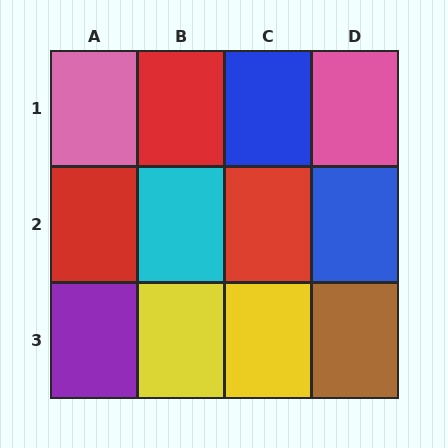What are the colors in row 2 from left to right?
Red, cyan, red, blue.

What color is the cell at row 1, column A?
Pink.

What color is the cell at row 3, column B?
Yellow.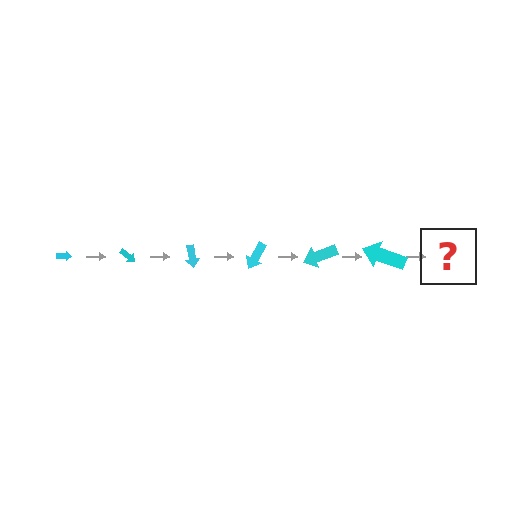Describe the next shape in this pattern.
It should be an arrow, larger than the previous one and rotated 240 degrees from the start.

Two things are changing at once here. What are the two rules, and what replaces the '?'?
The two rules are that the arrow grows larger each step and it rotates 40 degrees each step. The '?' should be an arrow, larger than the previous one and rotated 240 degrees from the start.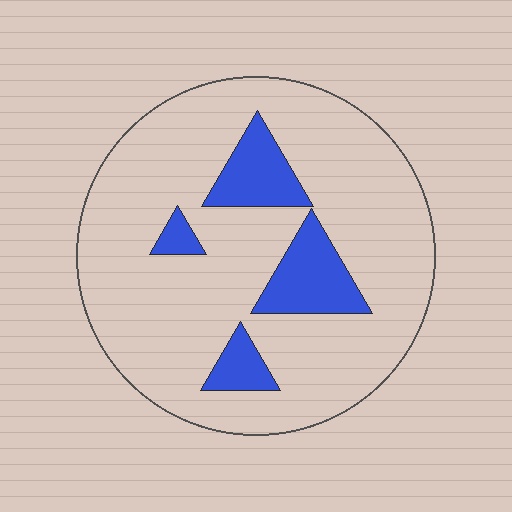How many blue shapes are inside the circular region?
4.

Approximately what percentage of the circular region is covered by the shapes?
Approximately 15%.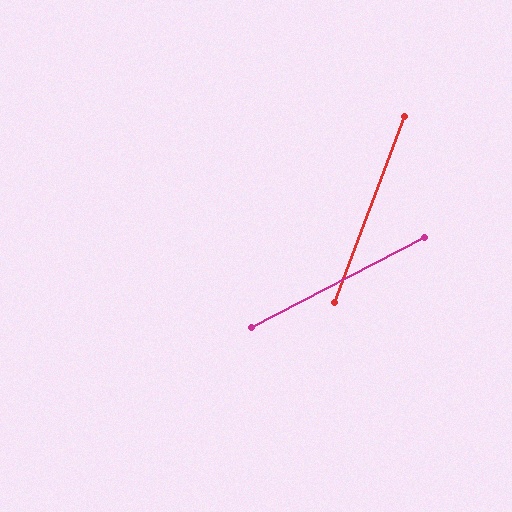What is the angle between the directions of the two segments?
Approximately 42 degrees.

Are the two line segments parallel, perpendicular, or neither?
Neither parallel nor perpendicular — they differ by about 42°.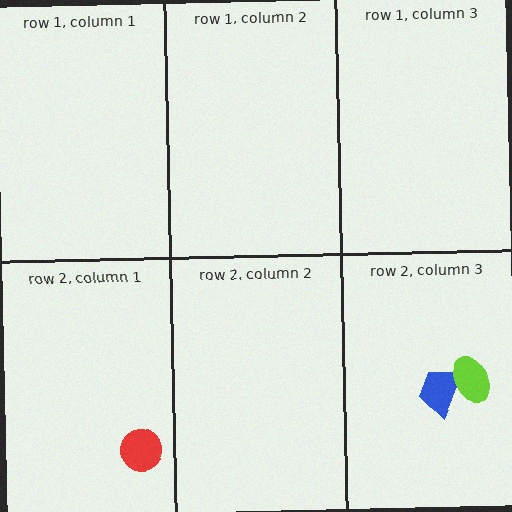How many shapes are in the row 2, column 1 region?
1.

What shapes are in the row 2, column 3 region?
The blue trapezoid, the lime ellipse.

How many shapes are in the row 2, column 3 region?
2.